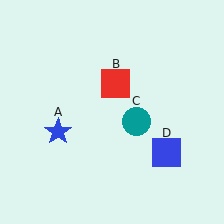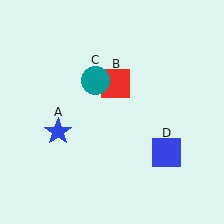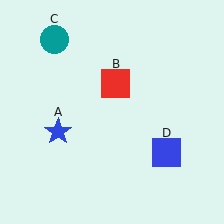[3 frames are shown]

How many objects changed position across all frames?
1 object changed position: teal circle (object C).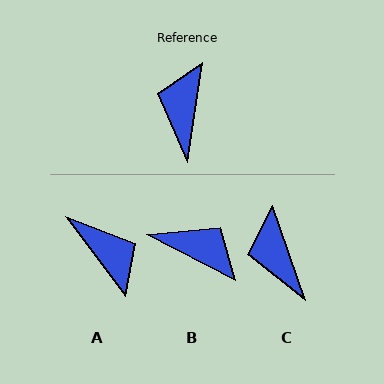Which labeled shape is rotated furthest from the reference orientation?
A, about 135 degrees away.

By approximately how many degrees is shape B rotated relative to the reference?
Approximately 109 degrees clockwise.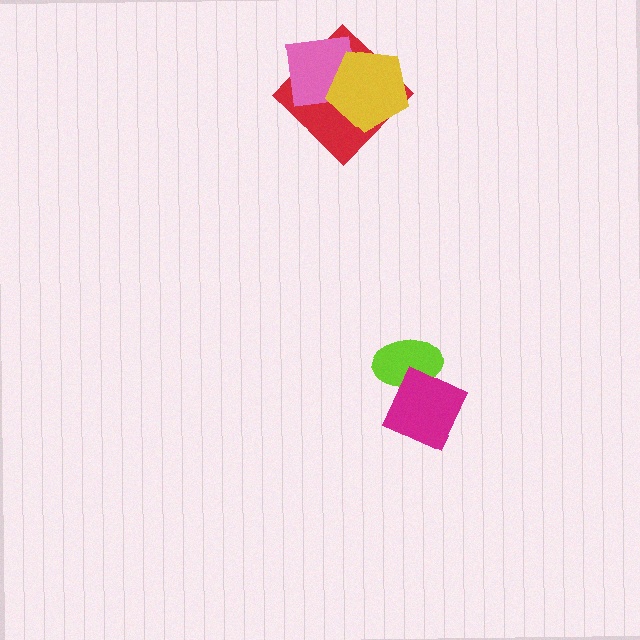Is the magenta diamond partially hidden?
No, no other shape covers it.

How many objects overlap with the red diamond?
2 objects overlap with the red diamond.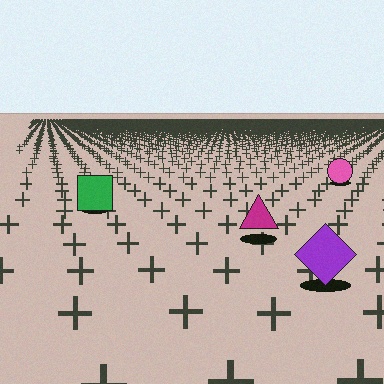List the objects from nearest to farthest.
From nearest to farthest: the purple diamond, the magenta triangle, the green square, the pink circle.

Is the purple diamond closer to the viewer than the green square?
Yes. The purple diamond is closer — you can tell from the texture gradient: the ground texture is coarser near it.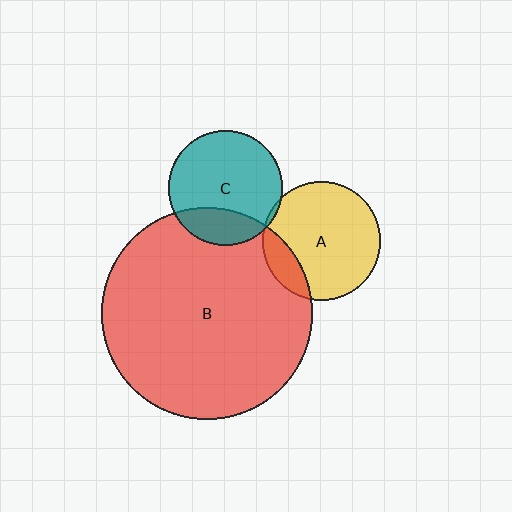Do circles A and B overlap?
Yes.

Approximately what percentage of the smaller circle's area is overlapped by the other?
Approximately 15%.